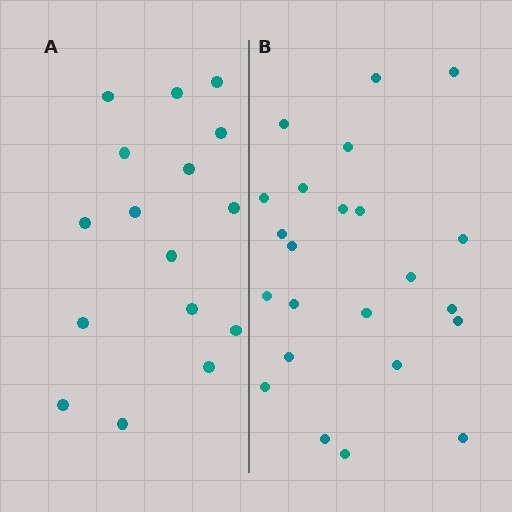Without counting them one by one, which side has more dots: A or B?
Region B (the right region) has more dots.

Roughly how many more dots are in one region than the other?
Region B has roughly 8 or so more dots than region A.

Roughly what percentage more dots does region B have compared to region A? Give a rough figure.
About 45% more.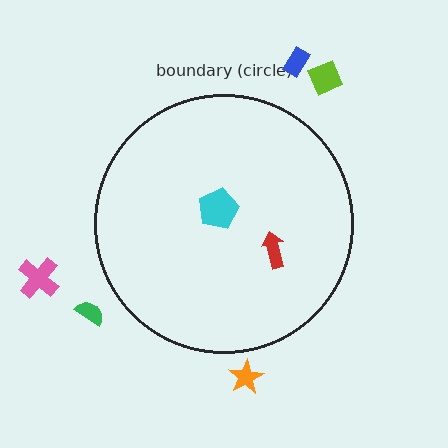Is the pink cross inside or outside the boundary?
Outside.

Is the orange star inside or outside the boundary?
Outside.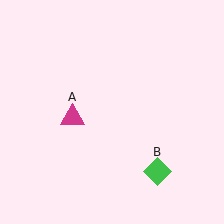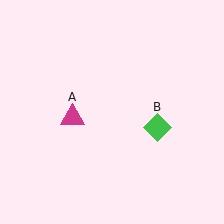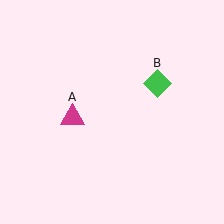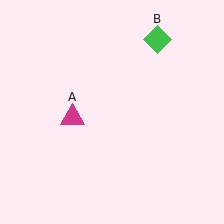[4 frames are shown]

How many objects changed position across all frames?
1 object changed position: green diamond (object B).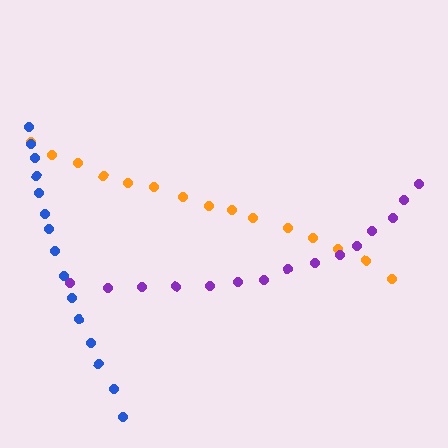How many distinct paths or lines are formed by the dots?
There are 3 distinct paths.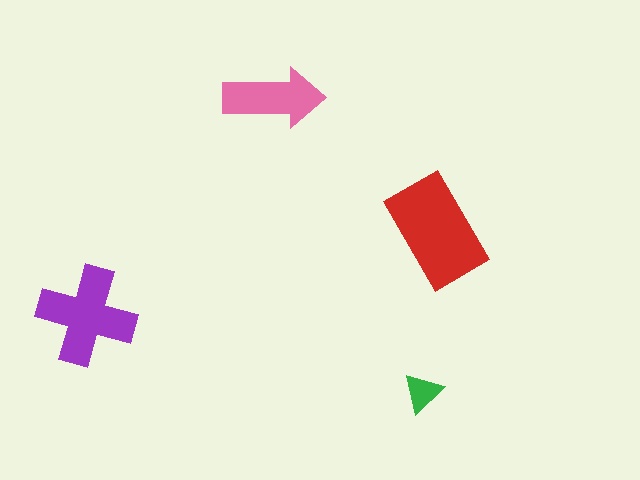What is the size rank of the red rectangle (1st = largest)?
1st.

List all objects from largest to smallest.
The red rectangle, the purple cross, the pink arrow, the green triangle.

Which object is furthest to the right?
The red rectangle is rightmost.